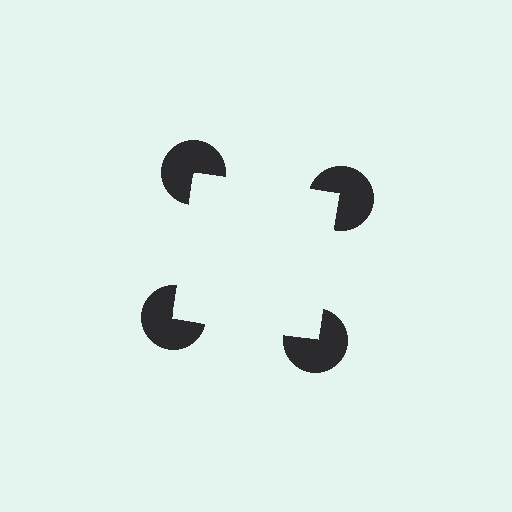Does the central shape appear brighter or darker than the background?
It typically appears slightly brighter than the background, even though no actual brightness change is drawn.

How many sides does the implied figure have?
4 sides.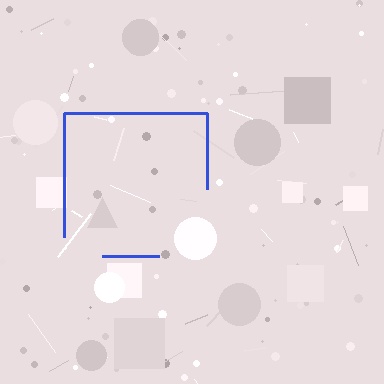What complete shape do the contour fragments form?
The contour fragments form a square.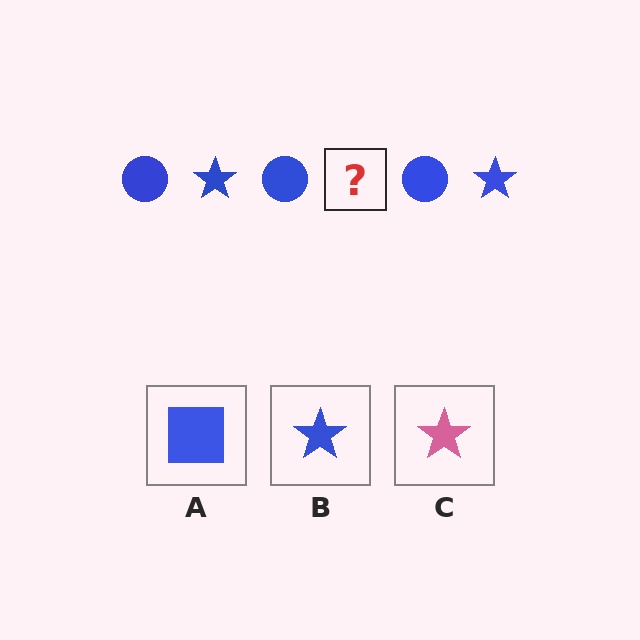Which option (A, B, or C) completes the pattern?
B.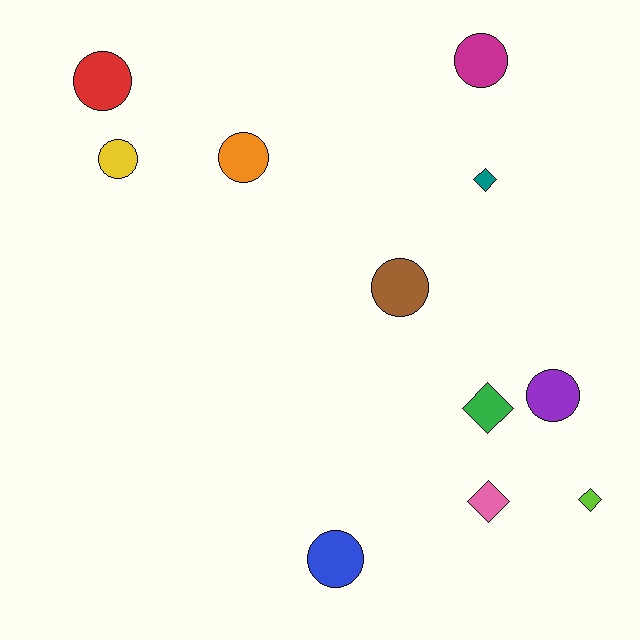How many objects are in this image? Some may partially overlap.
There are 11 objects.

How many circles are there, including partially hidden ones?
There are 7 circles.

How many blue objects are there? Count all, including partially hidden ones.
There is 1 blue object.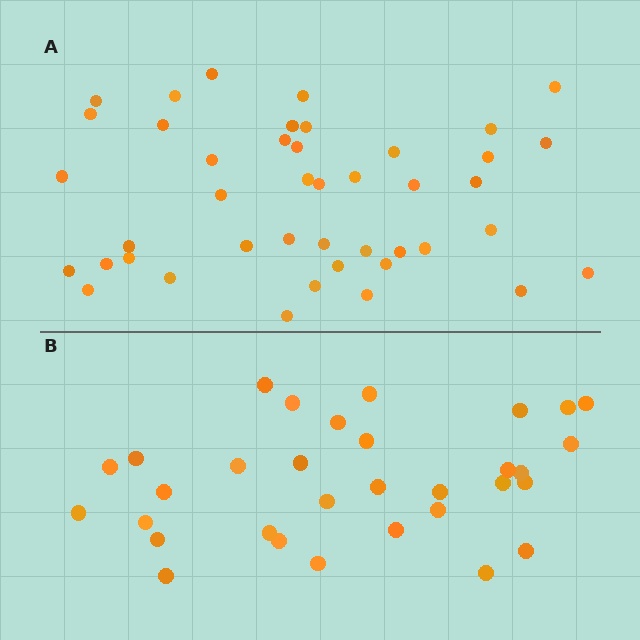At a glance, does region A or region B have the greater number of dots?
Region A (the top region) has more dots.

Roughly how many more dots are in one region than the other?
Region A has roughly 12 or so more dots than region B.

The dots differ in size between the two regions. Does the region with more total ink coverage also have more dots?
No. Region B has more total ink coverage because its dots are larger, but region A actually contains more individual dots. Total area can be misleading — the number of items is what matters here.